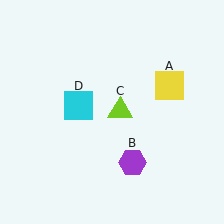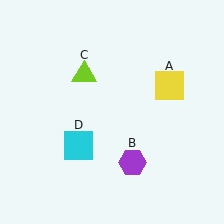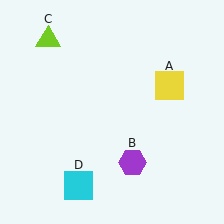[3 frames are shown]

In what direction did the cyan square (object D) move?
The cyan square (object D) moved down.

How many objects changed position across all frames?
2 objects changed position: lime triangle (object C), cyan square (object D).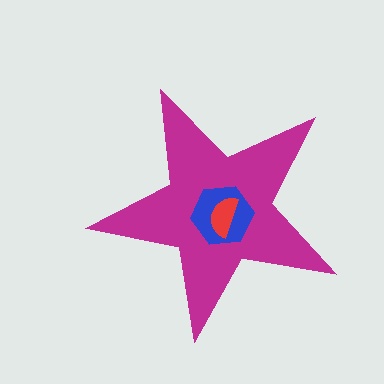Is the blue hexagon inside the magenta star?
Yes.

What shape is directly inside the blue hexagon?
The red semicircle.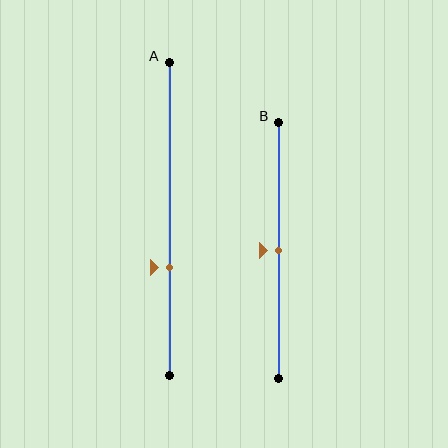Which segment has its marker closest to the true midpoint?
Segment B has its marker closest to the true midpoint.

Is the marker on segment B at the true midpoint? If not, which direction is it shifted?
Yes, the marker on segment B is at the true midpoint.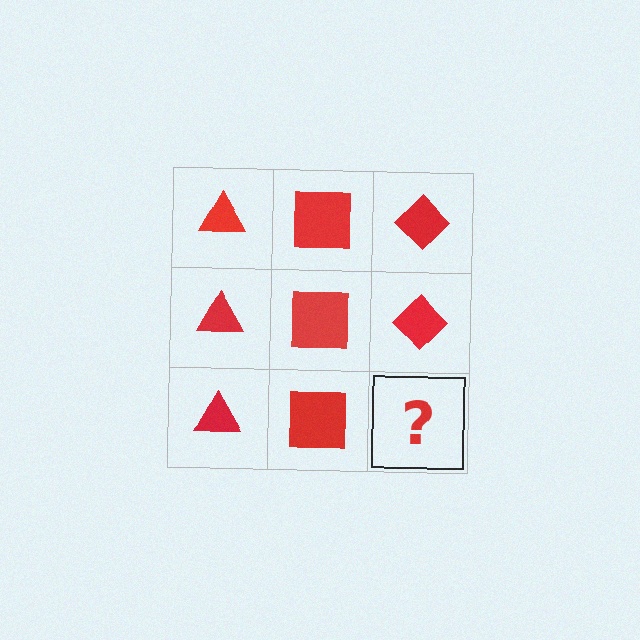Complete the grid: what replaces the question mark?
The question mark should be replaced with a red diamond.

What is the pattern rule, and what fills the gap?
The rule is that each column has a consistent shape. The gap should be filled with a red diamond.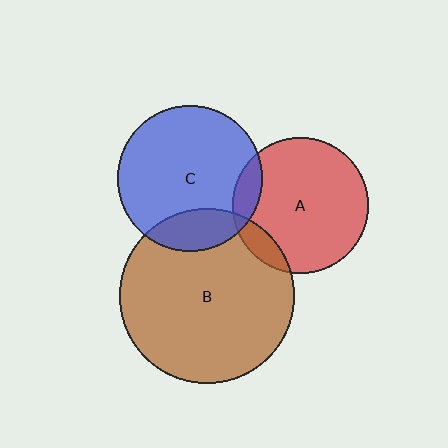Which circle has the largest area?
Circle B (brown).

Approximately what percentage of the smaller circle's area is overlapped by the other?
Approximately 20%.